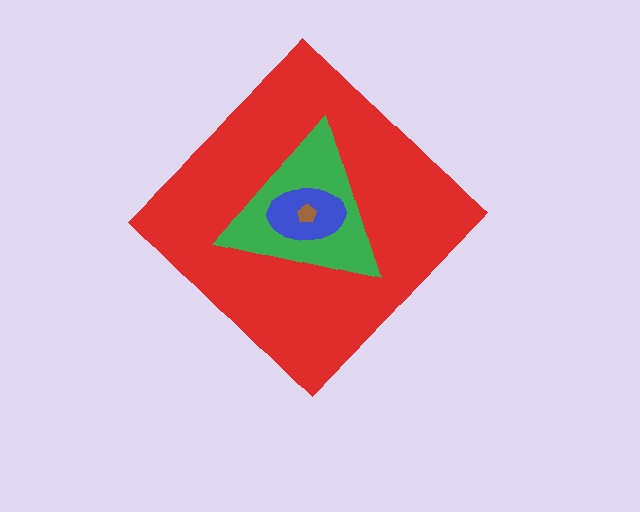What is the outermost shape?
The red diamond.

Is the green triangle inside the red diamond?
Yes.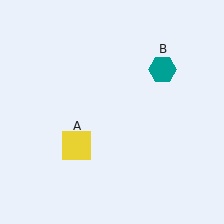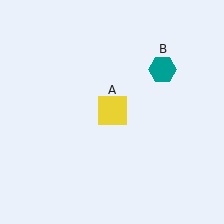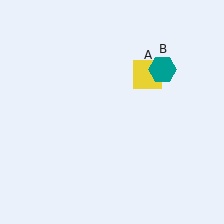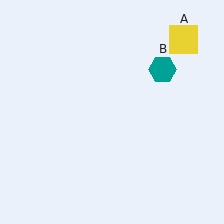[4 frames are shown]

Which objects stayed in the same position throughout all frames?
Teal hexagon (object B) remained stationary.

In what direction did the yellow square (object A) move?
The yellow square (object A) moved up and to the right.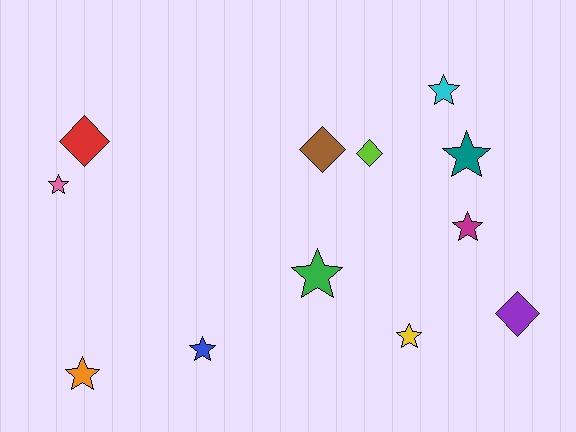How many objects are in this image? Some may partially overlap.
There are 12 objects.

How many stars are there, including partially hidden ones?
There are 8 stars.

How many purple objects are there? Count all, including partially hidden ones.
There is 1 purple object.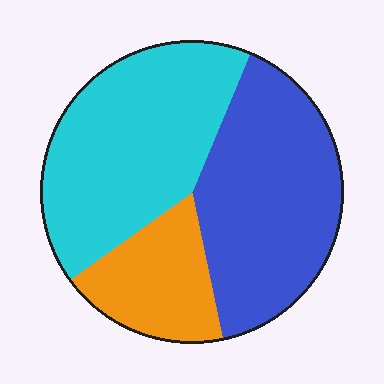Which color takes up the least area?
Orange, at roughly 20%.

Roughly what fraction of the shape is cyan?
Cyan covers around 40% of the shape.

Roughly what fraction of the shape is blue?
Blue takes up about two fifths (2/5) of the shape.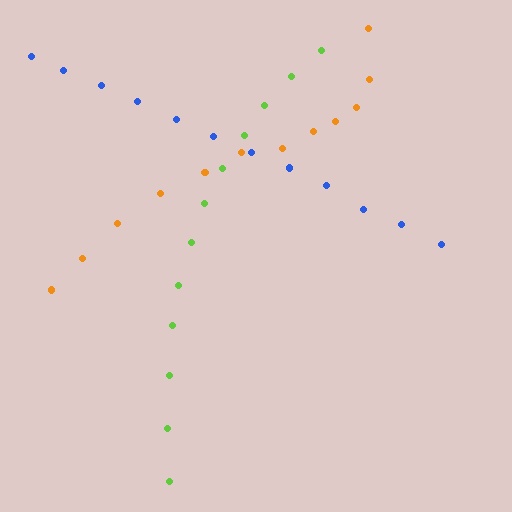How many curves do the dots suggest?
There are 3 distinct paths.